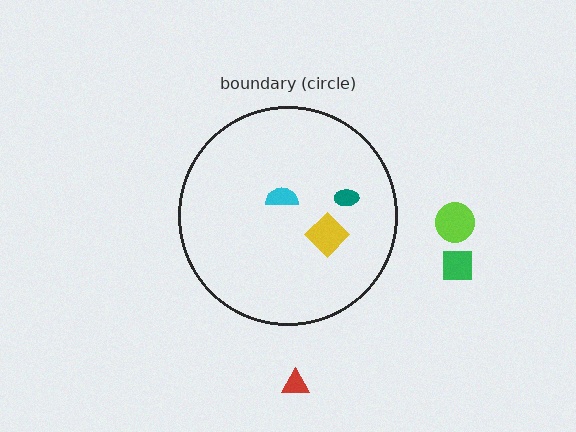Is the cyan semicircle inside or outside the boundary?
Inside.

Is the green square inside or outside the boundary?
Outside.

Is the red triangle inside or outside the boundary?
Outside.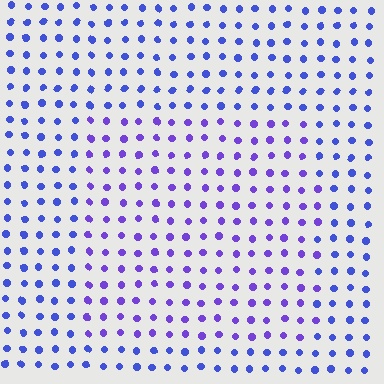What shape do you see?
I see a rectangle.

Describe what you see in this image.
The image is filled with small blue elements in a uniform arrangement. A rectangle-shaped region is visible where the elements are tinted to a slightly different hue, forming a subtle color boundary.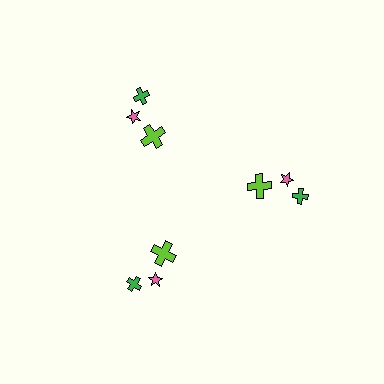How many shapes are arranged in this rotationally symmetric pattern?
There are 9 shapes, arranged in 3 groups of 3.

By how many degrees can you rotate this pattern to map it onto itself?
The pattern maps onto itself every 120 degrees of rotation.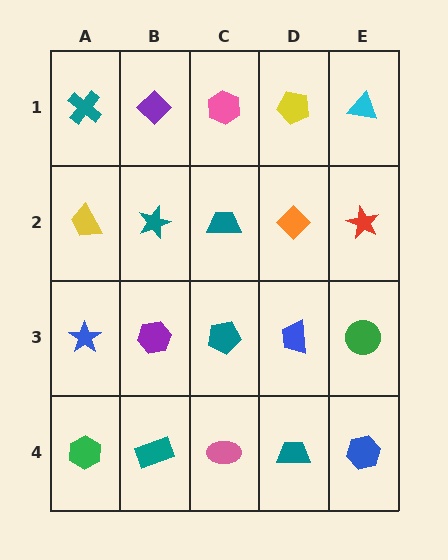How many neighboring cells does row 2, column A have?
3.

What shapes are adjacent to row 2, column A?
A teal cross (row 1, column A), a blue star (row 3, column A), a teal star (row 2, column B).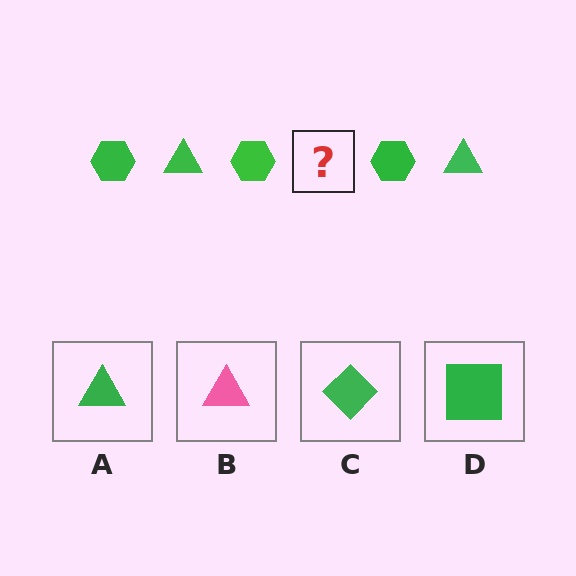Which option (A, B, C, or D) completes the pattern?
A.